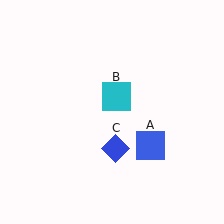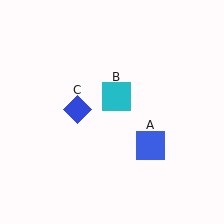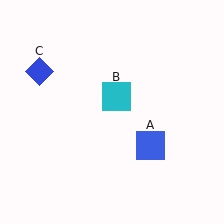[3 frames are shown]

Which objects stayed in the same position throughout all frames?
Blue square (object A) and cyan square (object B) remained stationary.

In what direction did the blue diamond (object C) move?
The blue diamond (object C) moved up and to the left.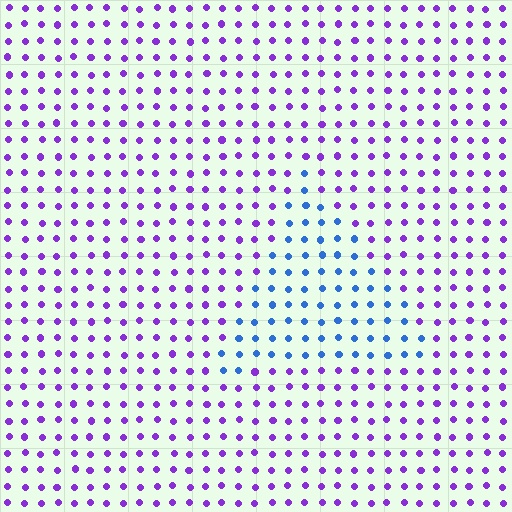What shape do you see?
I see a triangle.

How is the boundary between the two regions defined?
The boundary is defined purely by a slight shift in hue (about 56 degrees). Spacing, size, and orientation are identical on both sides.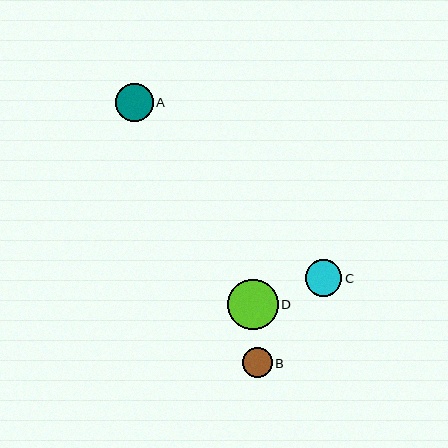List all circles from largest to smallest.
From largest to smallest: D, A, C, B.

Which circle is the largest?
Circle D is the largest with a size of approximately 51 pixels.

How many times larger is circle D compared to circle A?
Circle D is approximately 1.3 times the size of circle A.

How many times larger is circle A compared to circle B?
Circle A is approximately 1.3 times the size of circle B.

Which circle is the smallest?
Circle B is the smallest with a size of approximately 30 pixels.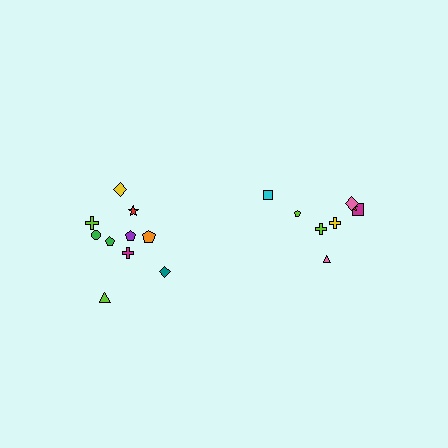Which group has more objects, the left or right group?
The left group.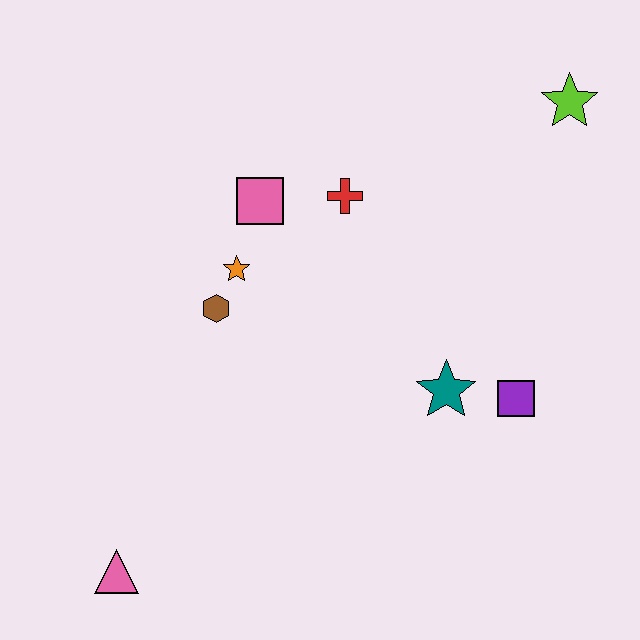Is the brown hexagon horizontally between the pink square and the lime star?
No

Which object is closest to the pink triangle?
The brown hexagon is closest to the pink triangle.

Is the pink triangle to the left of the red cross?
Yes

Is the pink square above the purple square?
Yes